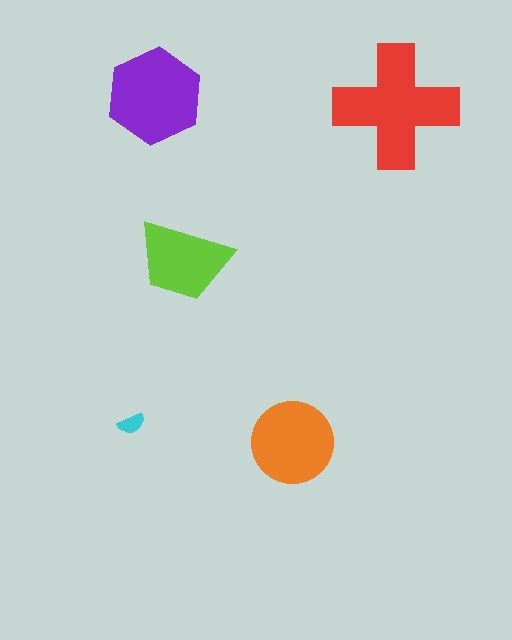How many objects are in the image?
There are 5 objects in the image.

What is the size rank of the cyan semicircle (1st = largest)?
5th.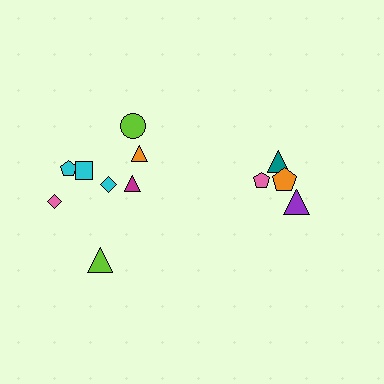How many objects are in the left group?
There are 8 objects.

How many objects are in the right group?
There are 4 objects.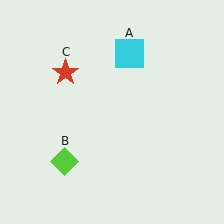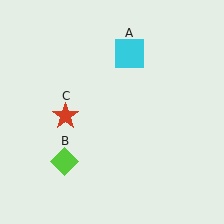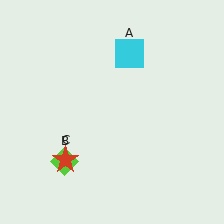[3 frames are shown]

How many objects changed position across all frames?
1 object changed position: red star (object C).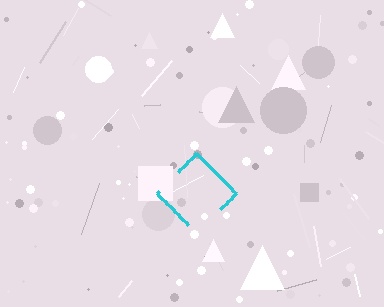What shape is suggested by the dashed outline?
The dashed outline suggests a diamond.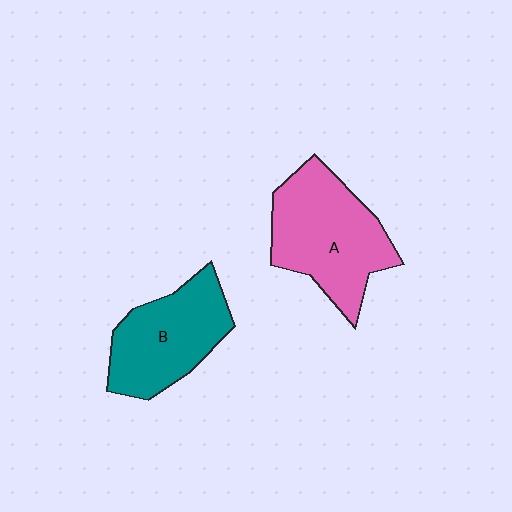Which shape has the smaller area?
Shape B (teal).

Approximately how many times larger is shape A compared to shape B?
Approximately 1.2 times.